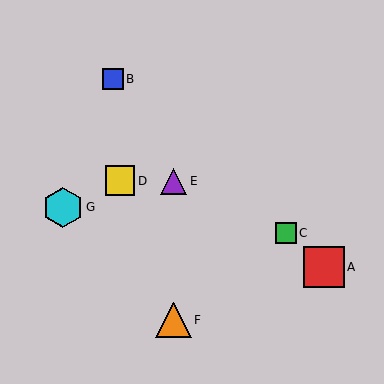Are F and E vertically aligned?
Yes, both are at x≈174.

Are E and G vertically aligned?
No, E is at x≈174 and G is at x≈63.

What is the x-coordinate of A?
Object A is at x≈324.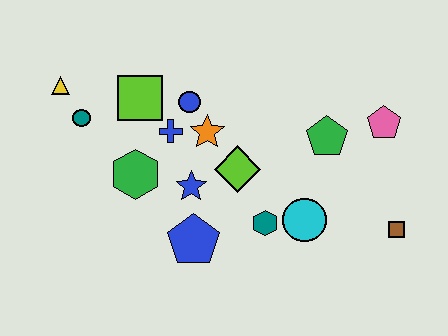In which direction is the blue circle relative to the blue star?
The blue circle is above the blue star.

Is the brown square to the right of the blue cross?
Yes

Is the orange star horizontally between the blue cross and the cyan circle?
Yes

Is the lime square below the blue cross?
No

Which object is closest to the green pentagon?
The pink pentagon is closest to the green pentagon.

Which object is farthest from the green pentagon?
The yellow triangle is farthest from the green pentagon.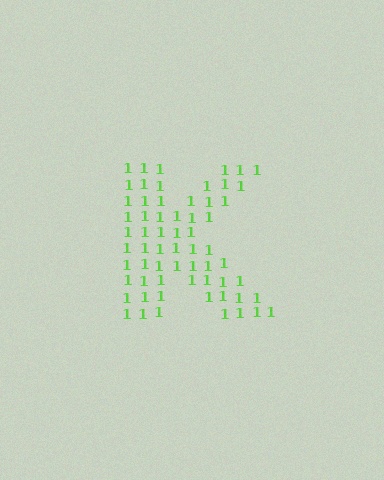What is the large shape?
The large shape is the letter K.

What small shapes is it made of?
It is made of small digit 1's.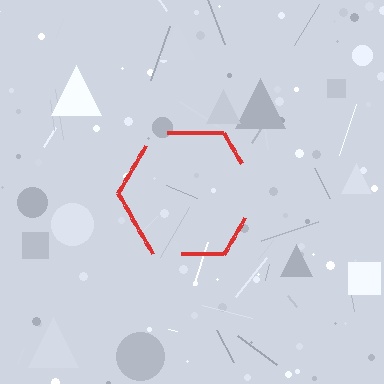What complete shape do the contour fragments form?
The contour fragments form a hexagon.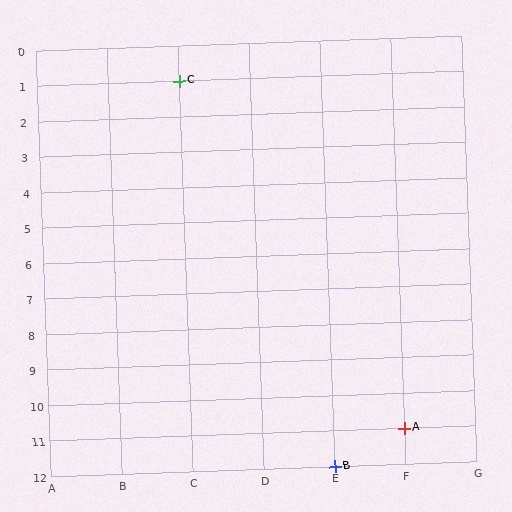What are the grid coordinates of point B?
Point B is at grid coordinates (E, 12).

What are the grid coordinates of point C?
Point C is at grid coordinates (C, 1).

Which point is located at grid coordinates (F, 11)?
Point A is at (F, 11).